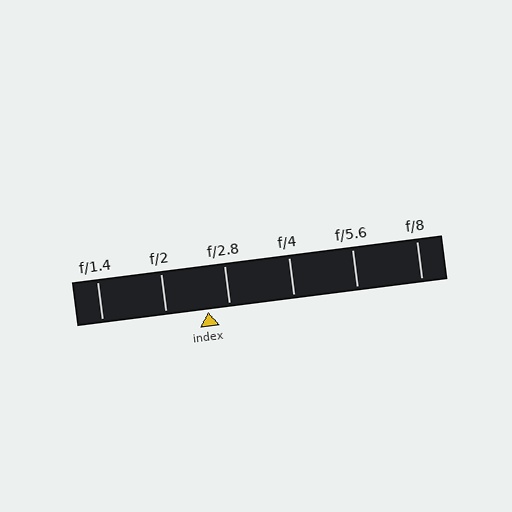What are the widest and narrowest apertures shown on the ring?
The widest aperture shown is f/1.4 and the narrowest is f/8.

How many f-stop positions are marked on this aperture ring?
There are 6 f-stop positions marked.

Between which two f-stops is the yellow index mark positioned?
The index mark is between f/2 and f/2.8.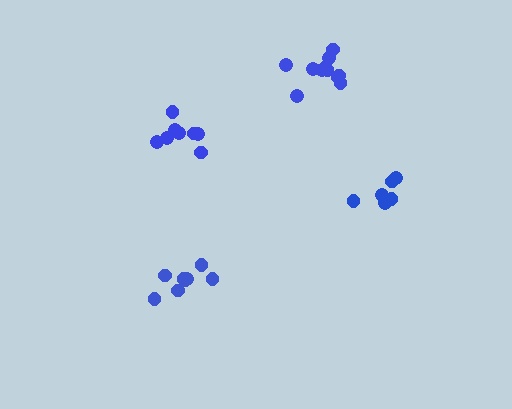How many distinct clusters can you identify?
There are 4 distinct clusters.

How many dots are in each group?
Group 1: 11 dots, Group 2: 8 dots, Group 3: 6 dots, Group 4: 8 dots (33 total).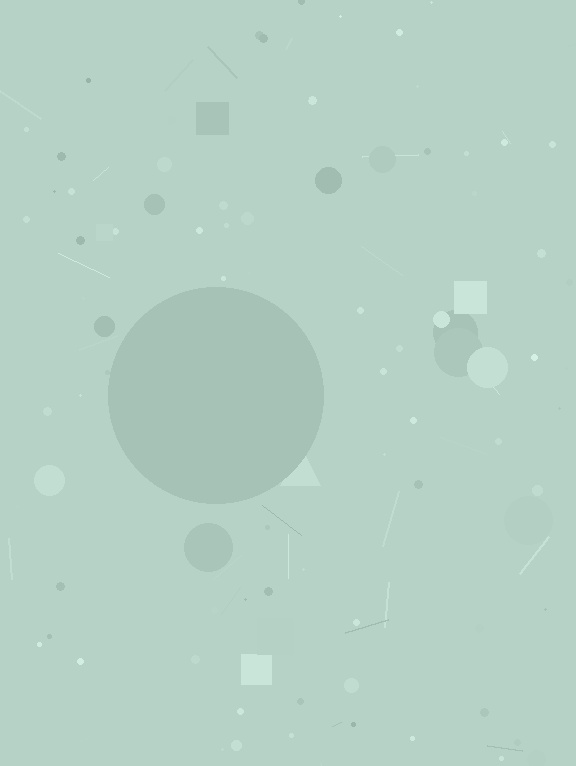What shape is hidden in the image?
A circle is hidden in the image.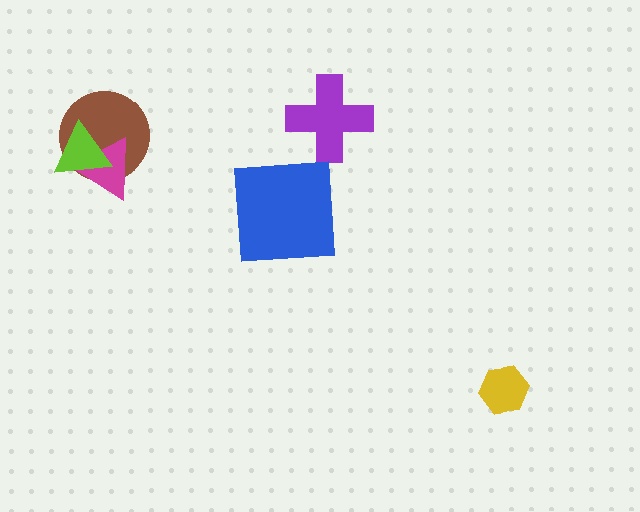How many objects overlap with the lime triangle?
2 objects overlap with the lime triangle.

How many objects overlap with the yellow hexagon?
0 objects overlap with the yellow hexagon.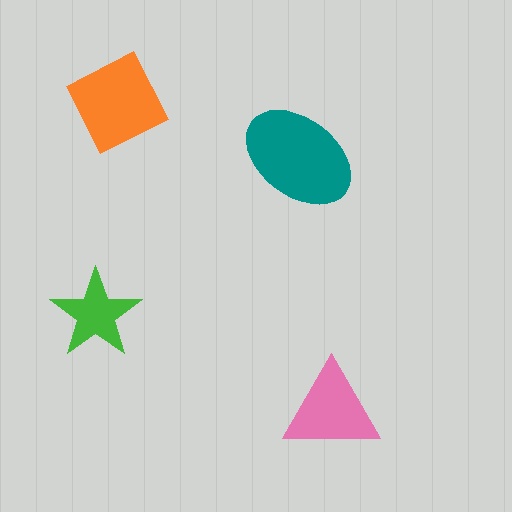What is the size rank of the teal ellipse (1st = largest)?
1st.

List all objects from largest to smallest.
The teal ellipse, the orange diamond, the pink triangle, the green star.